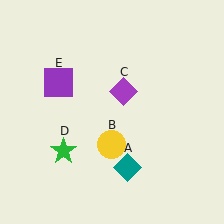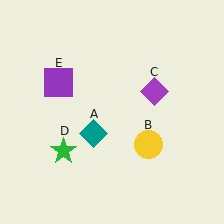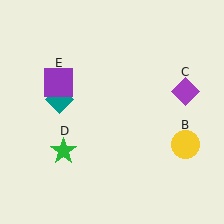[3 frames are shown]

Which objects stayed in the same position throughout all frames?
Green star (object D) and purple square (object E) remained stationary.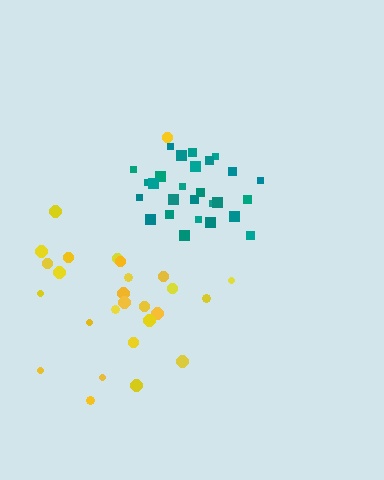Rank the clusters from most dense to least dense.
teal, yellow.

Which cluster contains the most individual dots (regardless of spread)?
Teal (27).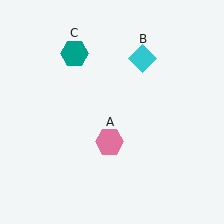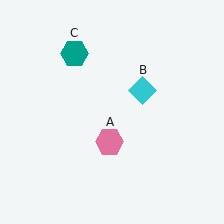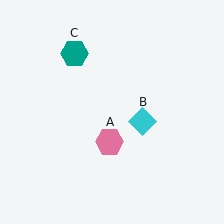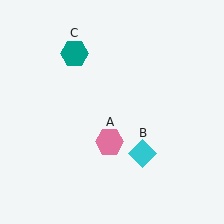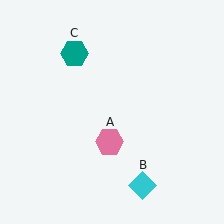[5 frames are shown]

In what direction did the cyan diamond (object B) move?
The cyan diamond (object B) moved down.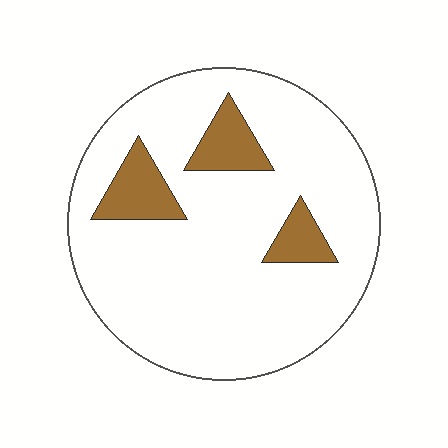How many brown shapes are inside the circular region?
3.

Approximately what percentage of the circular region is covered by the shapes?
Approximately 15%.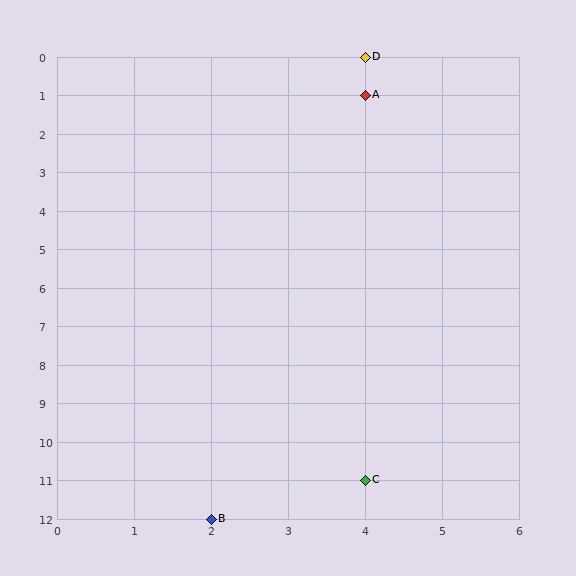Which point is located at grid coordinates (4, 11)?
Point C is at (4, 11).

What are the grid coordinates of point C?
Point C is at grid coordinates (4, 11).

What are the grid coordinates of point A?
Point A is at grid coordinates (4, 1).